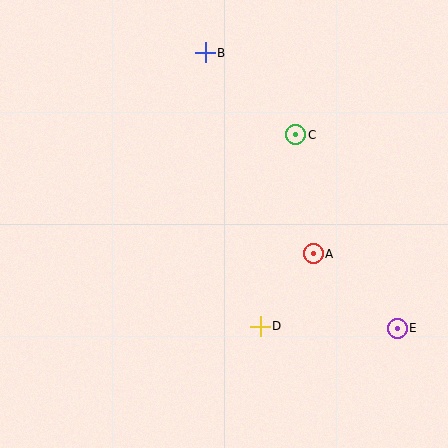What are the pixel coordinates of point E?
Point E is at (397, 328).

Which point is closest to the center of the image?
Point A at (313, 254) is closest to the center.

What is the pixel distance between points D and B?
The distance between D and B is 279 pixels.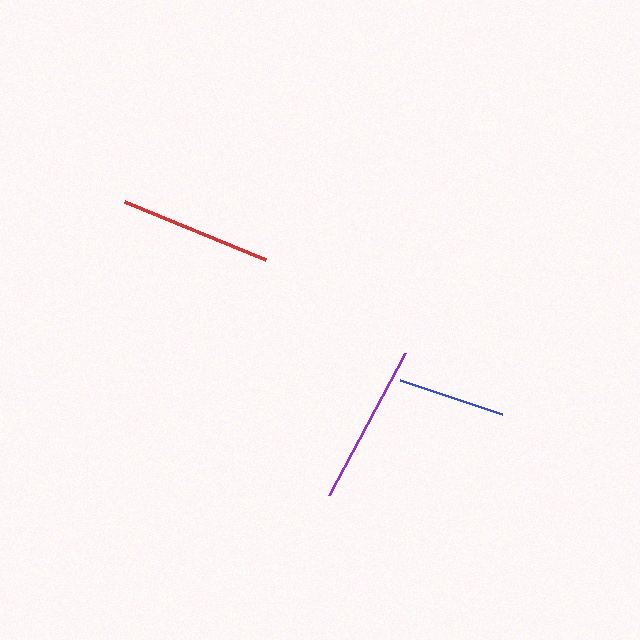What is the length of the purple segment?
The purple segment is approximately 161 pixels long.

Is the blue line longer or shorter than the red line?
The red line is longer than the blue line.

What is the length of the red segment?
The red segment is approximately 152 pixels long.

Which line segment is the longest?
The purple line is the longest at approximately 161 pixels.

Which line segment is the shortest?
The blue line is the shortest at approximately 108 pixels.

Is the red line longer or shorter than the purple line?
The purple line is longer than the red line.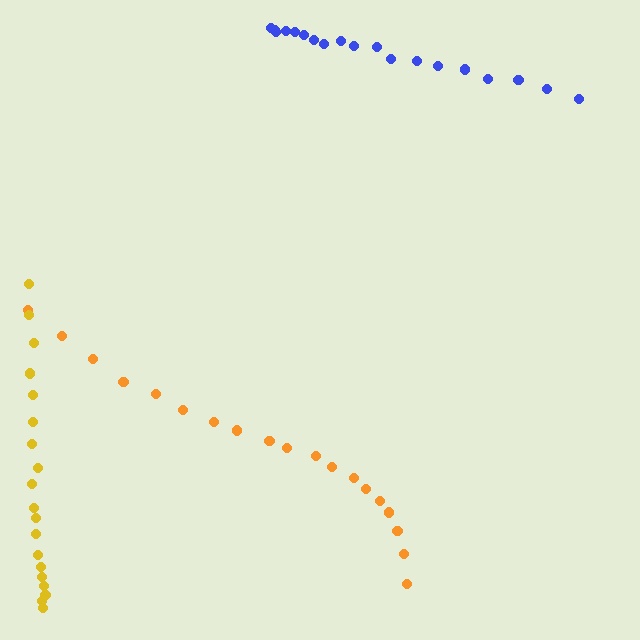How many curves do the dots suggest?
There are 3 distinct paths.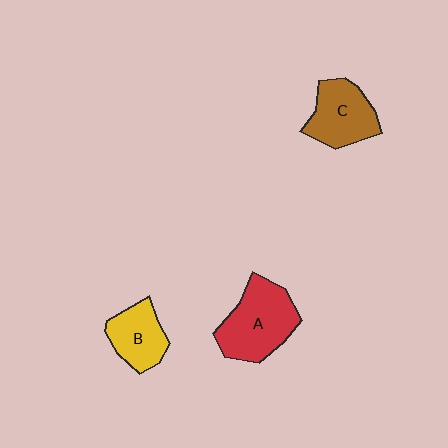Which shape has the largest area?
Shape A (red).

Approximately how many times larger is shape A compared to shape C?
Approximately 1.3 times.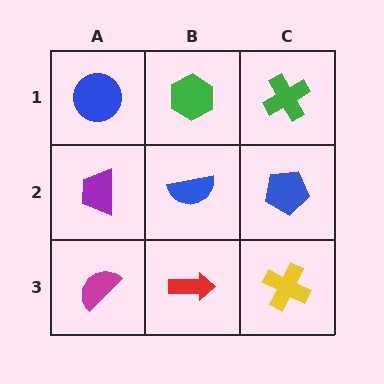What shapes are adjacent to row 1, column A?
A purple trapezoid (row 2, column A), a green hexagon (row 1, column B).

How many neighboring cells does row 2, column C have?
3.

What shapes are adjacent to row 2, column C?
A green cross (row 1, column C), a yellow cross (row 3, column C), a blue semicircle (row 2, column B).